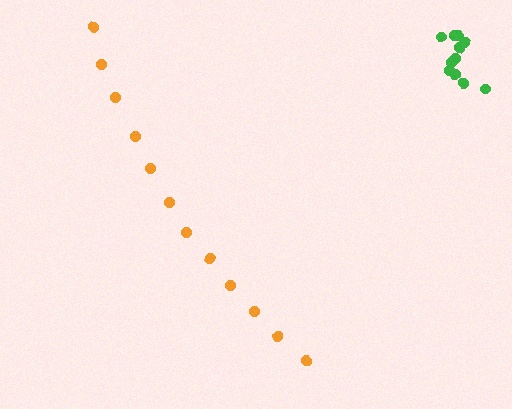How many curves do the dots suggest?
There are 2 distinct paths.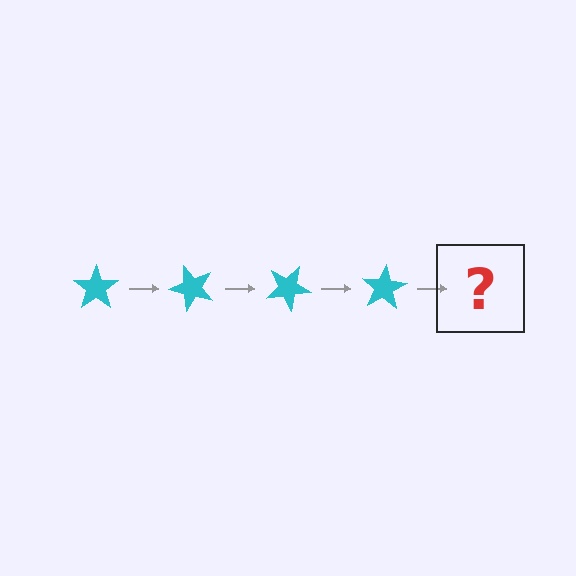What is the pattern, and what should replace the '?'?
The pattern is that the star rotates 50 degrees each step. The '?' should be a cyan star rotated 200 degrees.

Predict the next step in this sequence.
The next step is a cyan star rotated 200 degrees.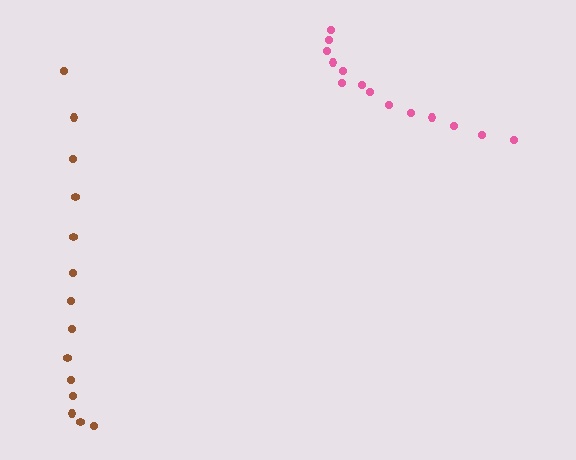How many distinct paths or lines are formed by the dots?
There are 2 distinct paths.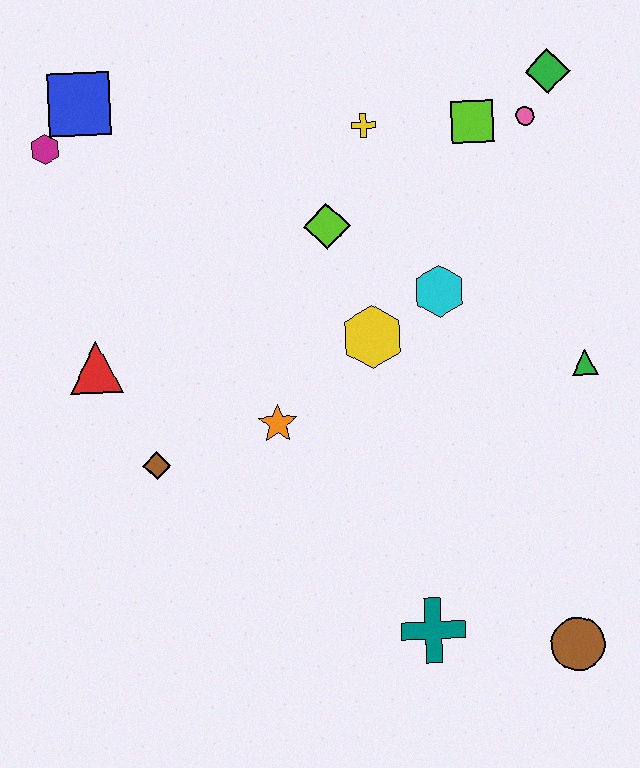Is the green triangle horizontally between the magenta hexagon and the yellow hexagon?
No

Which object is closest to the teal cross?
The brown circle is closest to the teal cross.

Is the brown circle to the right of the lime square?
Yes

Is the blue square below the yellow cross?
No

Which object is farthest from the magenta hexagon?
The brown circle is farthest from the magenta hexagon.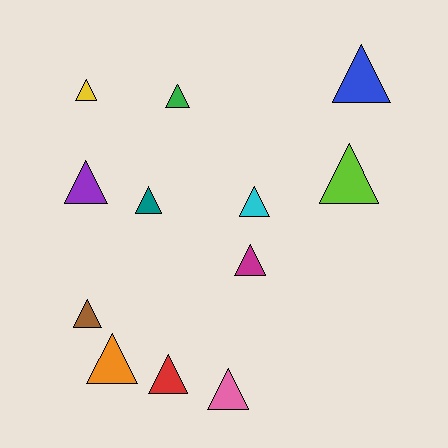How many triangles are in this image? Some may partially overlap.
There are 12 triangles.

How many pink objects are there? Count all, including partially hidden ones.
There is 1 pink object.